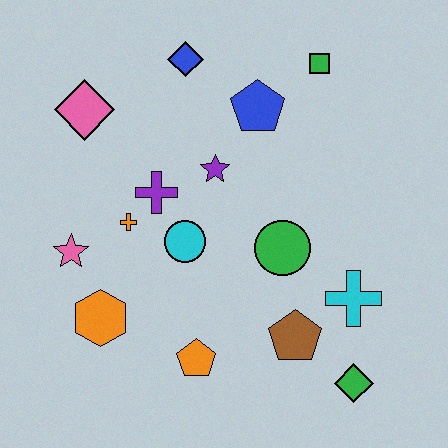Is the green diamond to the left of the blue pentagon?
No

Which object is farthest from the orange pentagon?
The green square is farthest from the orange pentagon.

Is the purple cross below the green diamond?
No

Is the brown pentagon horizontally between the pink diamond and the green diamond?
Yes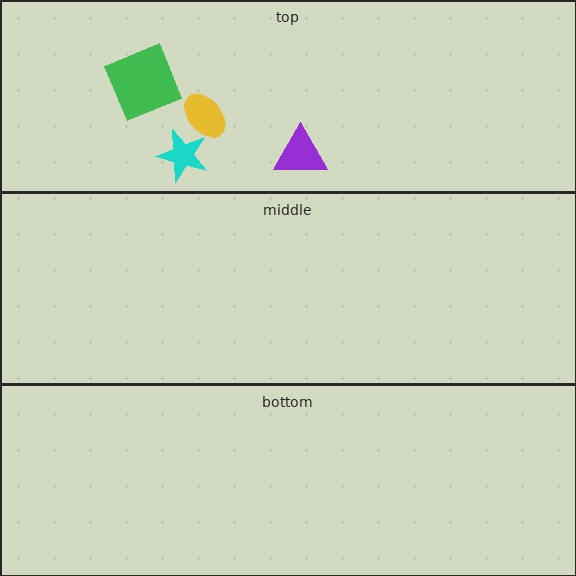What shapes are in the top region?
The yellow ellipse, the green square, the purple triangle, the cyan star.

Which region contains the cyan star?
The top region.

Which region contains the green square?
The top region.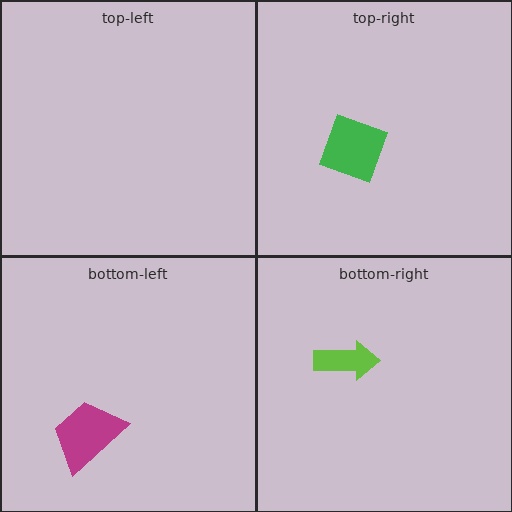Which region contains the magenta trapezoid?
The bottom-left region.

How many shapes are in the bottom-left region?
1.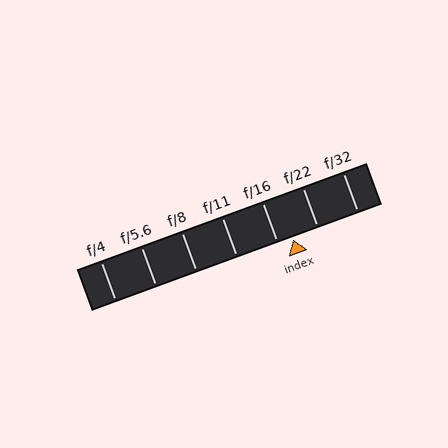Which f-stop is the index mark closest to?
The index mark is closest to f/16.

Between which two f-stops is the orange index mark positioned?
The index mark is between f/16 and f/22.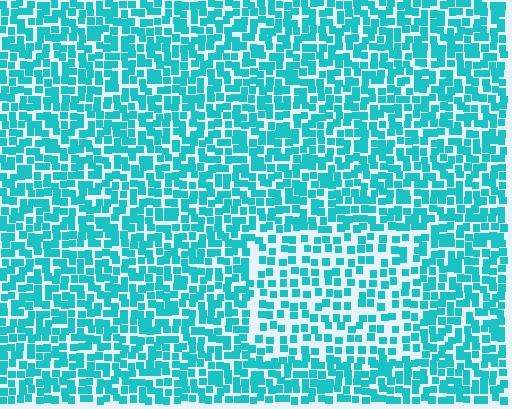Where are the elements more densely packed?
The elements are more densely packed outside the rectangle boundary.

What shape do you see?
I see a rectangle.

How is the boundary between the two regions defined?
The boundary is defined by a change in element density (approximately 1.7x ratio). All elements are the same color, size, and shape.